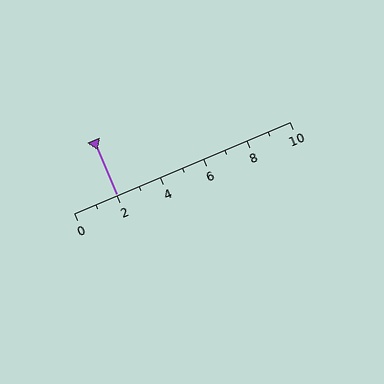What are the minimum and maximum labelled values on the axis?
The axis runs from 0 to 10.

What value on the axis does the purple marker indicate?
The marker indicates approximately 2.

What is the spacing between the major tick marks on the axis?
The major ticks are spaced 2 apart.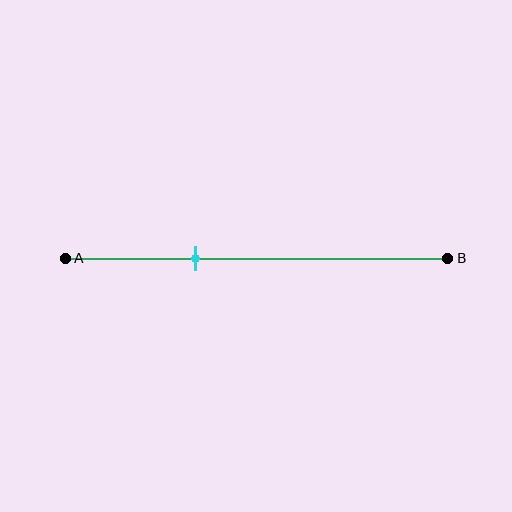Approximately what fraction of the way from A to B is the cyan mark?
The cyan mark is approximately 35% of the way from A to B.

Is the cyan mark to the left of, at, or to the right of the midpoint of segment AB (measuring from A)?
The cyan mark is to the left of the midpoint of segment AB.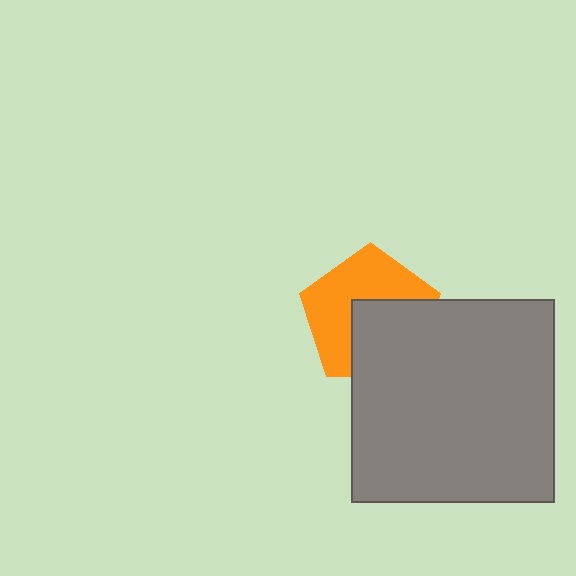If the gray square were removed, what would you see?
You would see the complete orange pentagon.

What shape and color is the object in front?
The object in front is a gray square.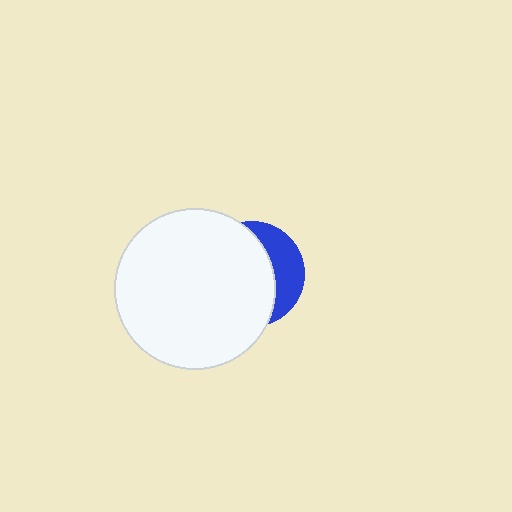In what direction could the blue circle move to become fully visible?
The blue circle could move right. That would shift it out from behind the white circle entirely.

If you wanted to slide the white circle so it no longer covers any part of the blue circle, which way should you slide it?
Slide it left — that is the most direct way to separate the two shapes.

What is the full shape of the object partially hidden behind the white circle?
The partially hidden object is a blue circle.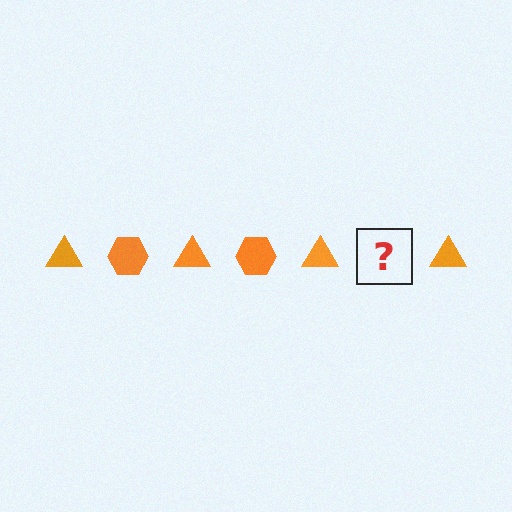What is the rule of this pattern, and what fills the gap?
The rule is that the pattern cycles through triangle, hexagon shapes in orange. The gap should be filled with an orange hexagon.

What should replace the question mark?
The question mark should be replaced with an orange hexagon.